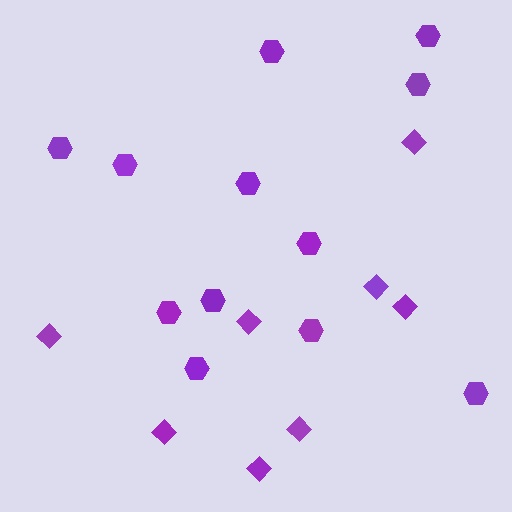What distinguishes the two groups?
There are 2 groups: one group of diamonds (8) and one group of hexagons (12).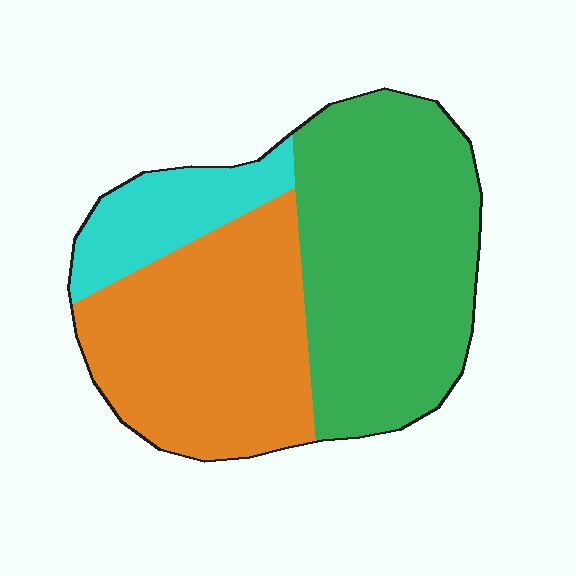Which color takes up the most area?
Green, at roughly 45%.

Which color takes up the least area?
Cyan, at roughly 15%.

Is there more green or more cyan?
Green.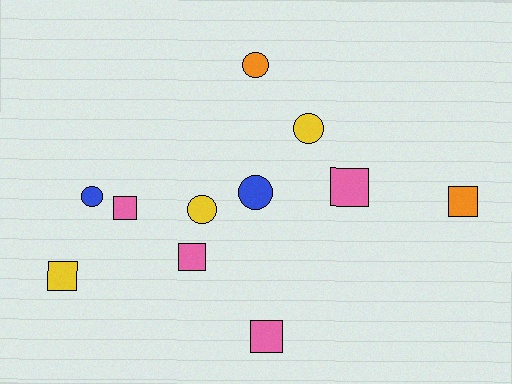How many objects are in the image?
There are 11 objects.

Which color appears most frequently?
Pink, with 4 objects.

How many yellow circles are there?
There are 2 yellow circles.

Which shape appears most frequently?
Square, with 6 objects.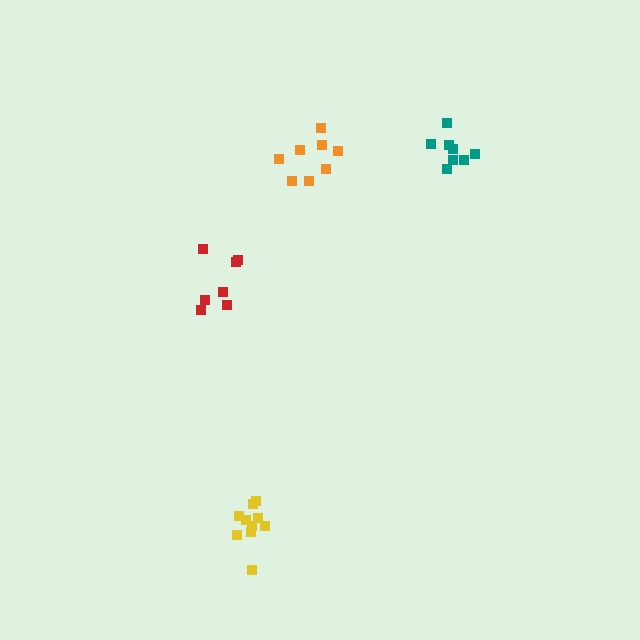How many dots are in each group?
Group 1: 7 dots, Group 2: 8 dots, Group 3: 10 dots, Group 4: 8 dots (33 total).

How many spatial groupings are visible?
There are 4 spatial groupings.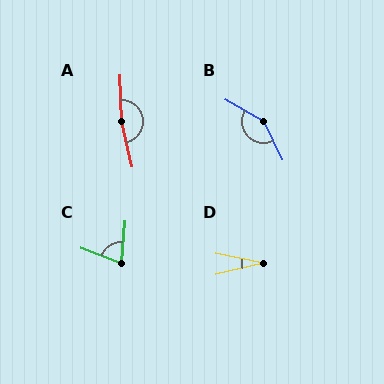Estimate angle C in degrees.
Approximately 74 degrees.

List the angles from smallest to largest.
D (25°), C (74°), B (146°), A (169°).